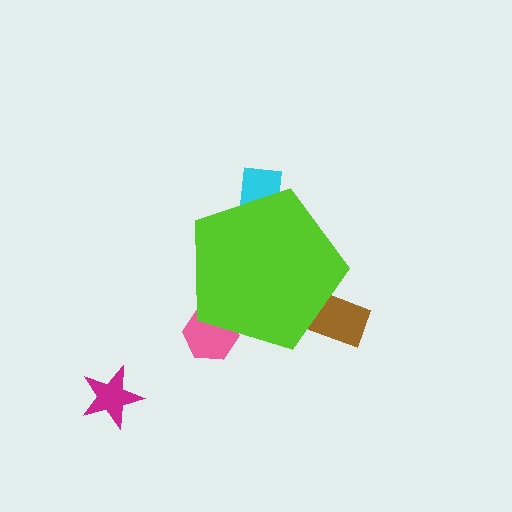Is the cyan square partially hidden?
Yes, the cyan square is partially hidden behind the lime pentagon.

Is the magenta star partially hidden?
No, the magenta star is fully visible.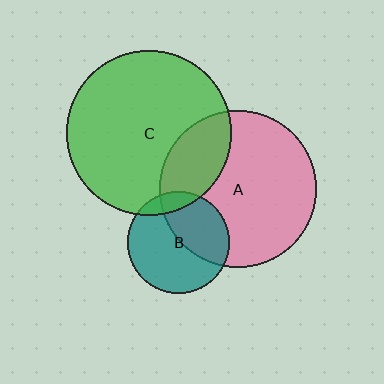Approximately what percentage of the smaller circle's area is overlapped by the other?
Approximately 40%.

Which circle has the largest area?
Circle C (green).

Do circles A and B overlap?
Yes.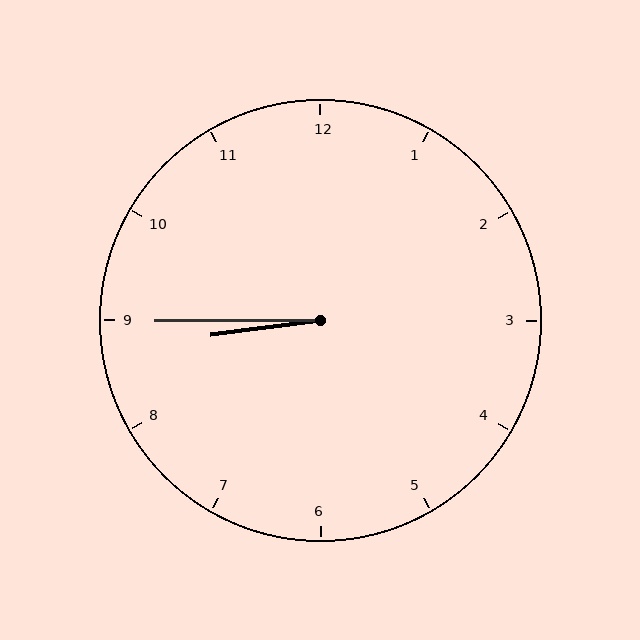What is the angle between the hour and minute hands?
Approximately 8 degrees.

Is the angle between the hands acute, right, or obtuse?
It is acute.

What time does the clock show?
8:45.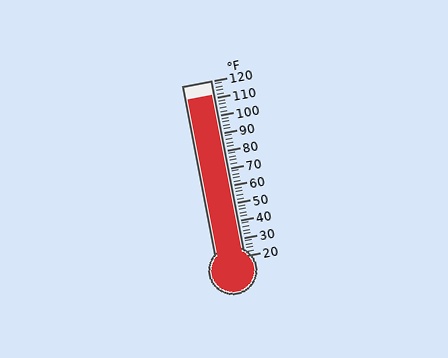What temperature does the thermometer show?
The thermometer shows approximately 112°F.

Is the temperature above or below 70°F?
The temperature is above 70°F.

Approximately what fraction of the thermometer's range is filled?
The thermometer is filled to approximately 90% of its range.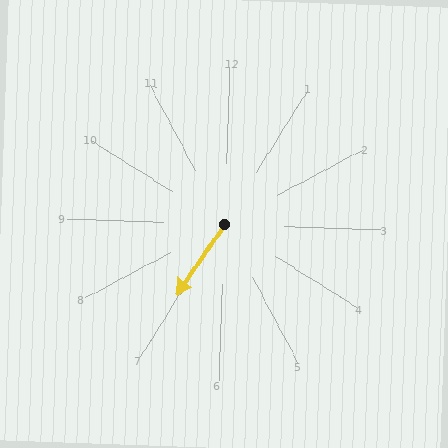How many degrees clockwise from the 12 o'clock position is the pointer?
Approximately 212 degrees.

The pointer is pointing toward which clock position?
Roughly 7 o'clock.